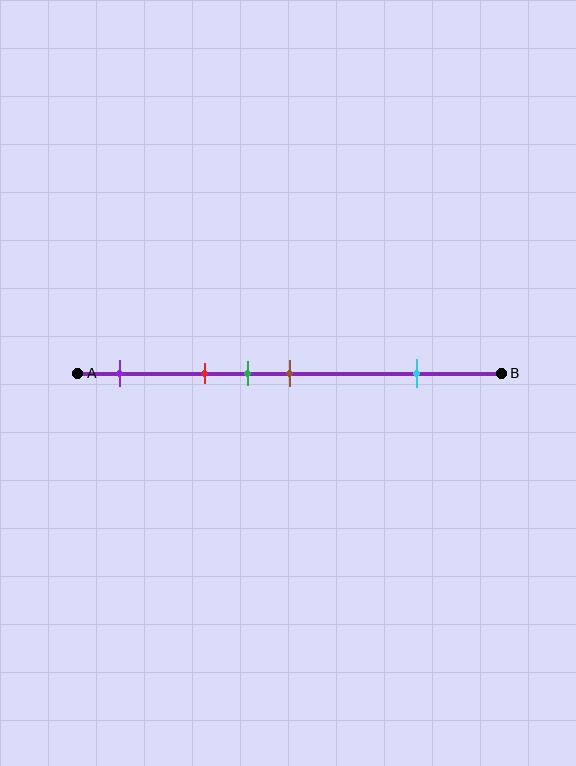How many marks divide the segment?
There are 5 marks dividing the segment.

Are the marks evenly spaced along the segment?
No, the marks are not evenly spaced.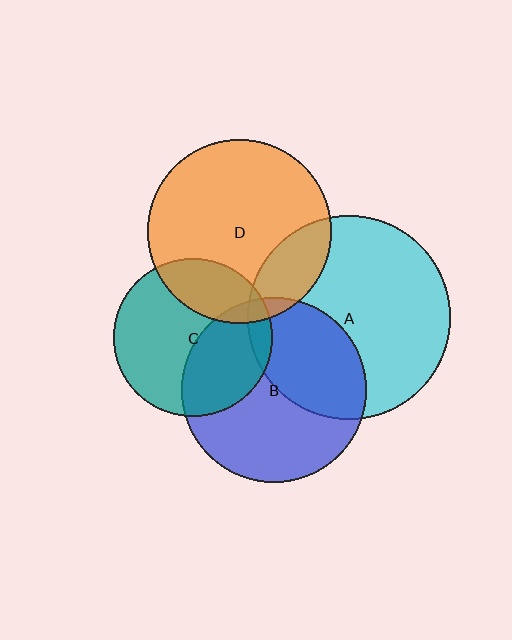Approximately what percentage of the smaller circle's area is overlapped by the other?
Approximately 20%.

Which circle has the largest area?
Circle A (cyan).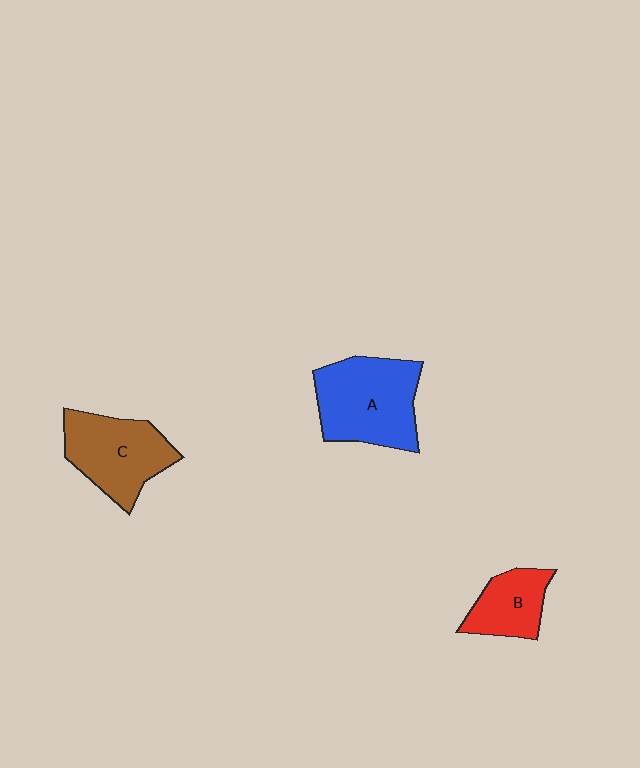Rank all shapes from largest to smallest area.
From largest to smallest: A (blue), C (brown), B (red).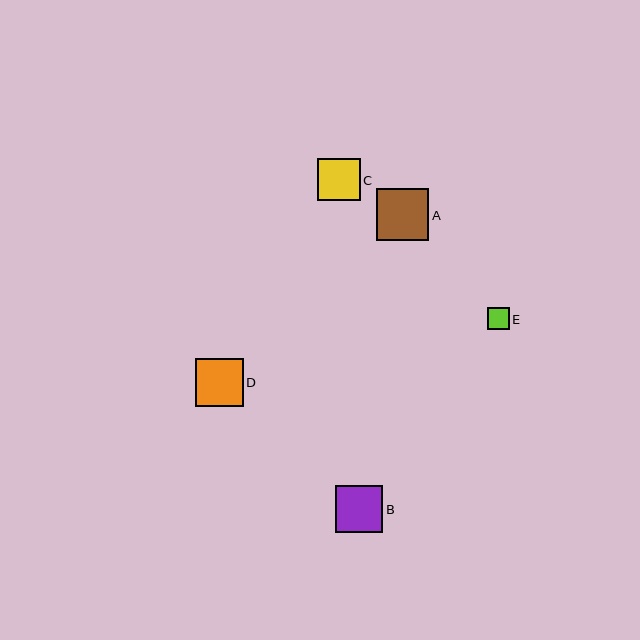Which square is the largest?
Square A is the largest with a size of approximately 52 pixels.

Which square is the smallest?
Square E is the smallest with a size of approximately 22 pixels.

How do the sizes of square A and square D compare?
Square A and square D are approximately the same size.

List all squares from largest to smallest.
From largest to smallest: A, D, B, C, E.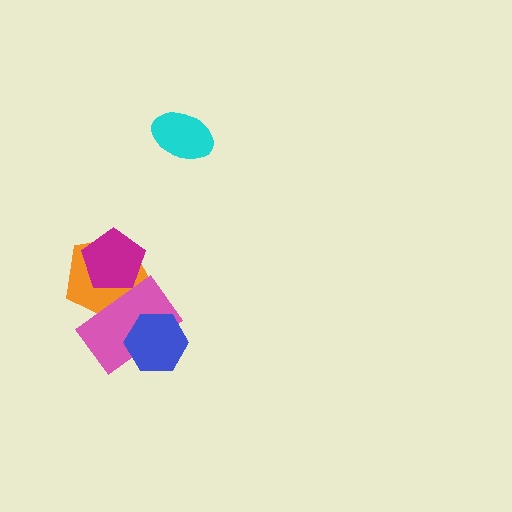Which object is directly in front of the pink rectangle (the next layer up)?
The magenta pentagon is directly in front of the pink rectangle.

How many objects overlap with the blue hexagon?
1 object overlaps with the blue hexagon.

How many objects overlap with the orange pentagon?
2 objects overlap with the orange pentagon.